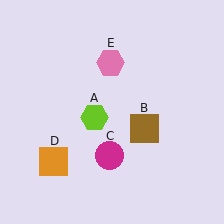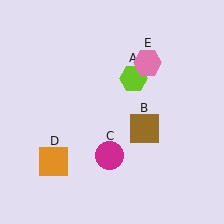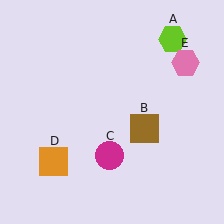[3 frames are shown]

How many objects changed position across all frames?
2 objects changed position: lime hexagon (object A), pink hexagon (object E).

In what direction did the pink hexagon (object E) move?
The pink hexagon (object E) moved right.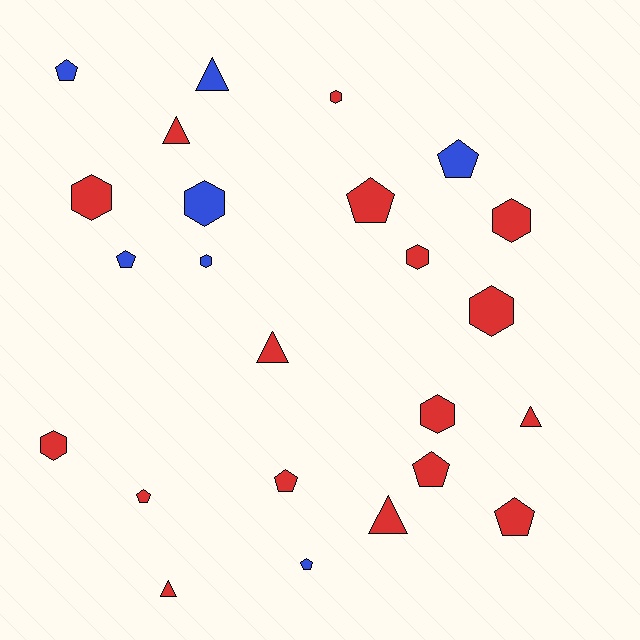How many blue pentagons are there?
There are 4 blue pentagons.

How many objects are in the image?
There are 24 objects.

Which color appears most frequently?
Red, with 17 objects.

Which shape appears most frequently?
Pentagon, with 9 objects.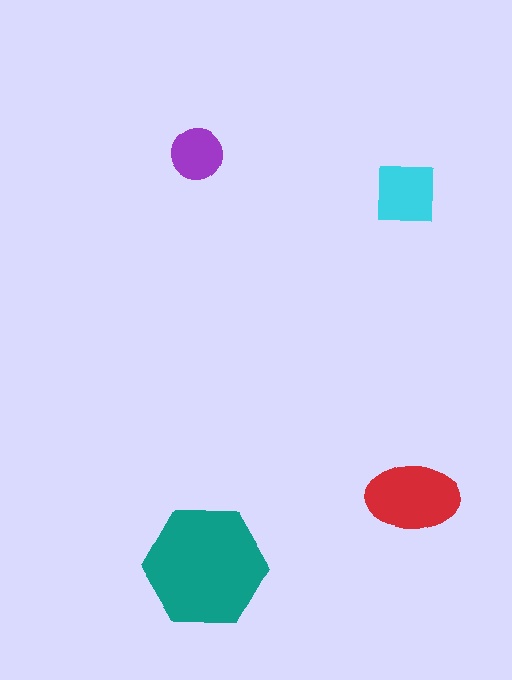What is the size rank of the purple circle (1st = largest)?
4th.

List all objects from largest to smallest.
The teal hexagon, the red ellipse, the cyan square, the purple circle.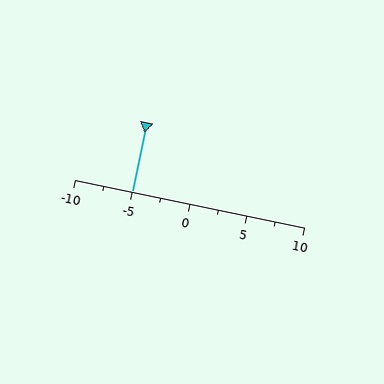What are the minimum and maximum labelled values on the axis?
The axis runs from -10 to 10.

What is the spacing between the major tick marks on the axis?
The major ticks are spaced 5 apart.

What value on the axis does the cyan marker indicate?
The marker indicates approximately -5.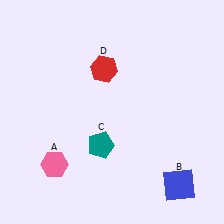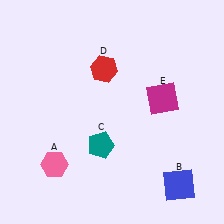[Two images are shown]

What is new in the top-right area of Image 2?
A magenta square (E) was added in the top-right area of Image 2.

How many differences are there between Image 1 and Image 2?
There is 1 difference between the two images.